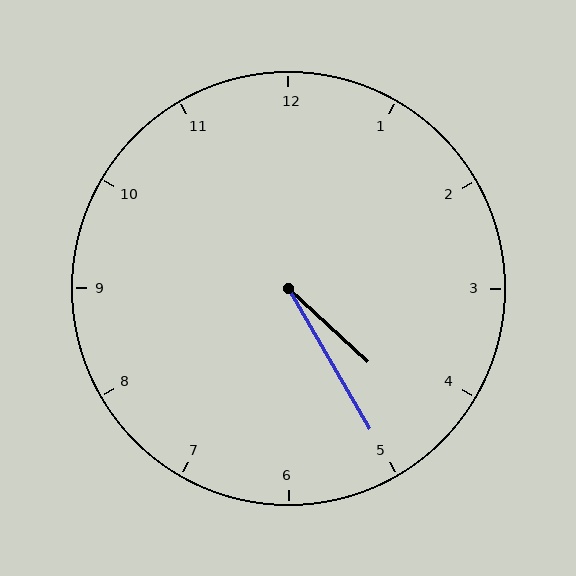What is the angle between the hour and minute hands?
Approximately 18 degrees.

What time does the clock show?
4:25.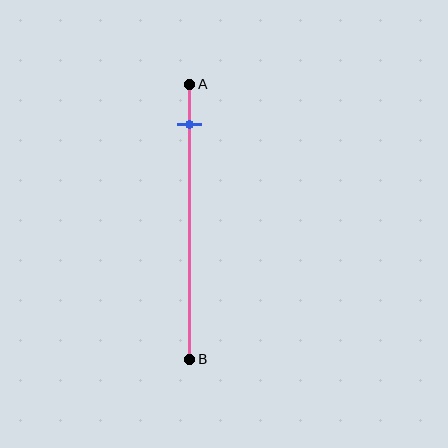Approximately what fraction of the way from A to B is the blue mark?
The blue mark is approximately 15% of the way from A to B.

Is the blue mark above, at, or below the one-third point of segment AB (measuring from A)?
The blue mark is above the one-third point of segment AB.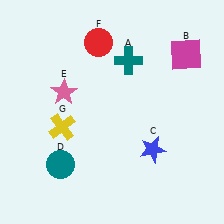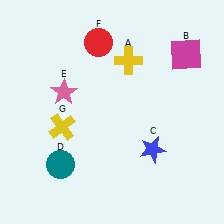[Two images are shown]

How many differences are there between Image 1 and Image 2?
There is 1 difference between the two images.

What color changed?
The cross (A) changed from teal in Image 1 to yellow in Image 2.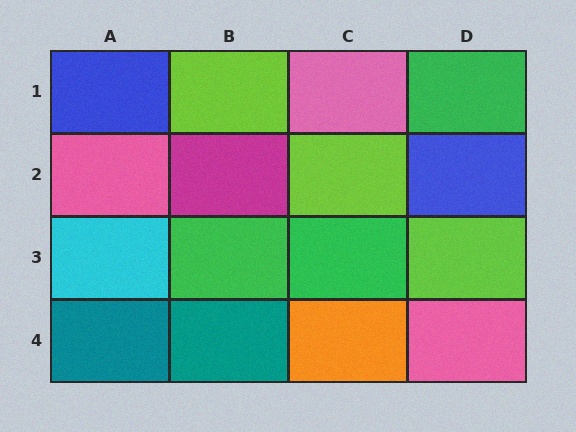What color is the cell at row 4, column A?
Teal.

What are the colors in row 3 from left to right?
Cyan, green, green, lime.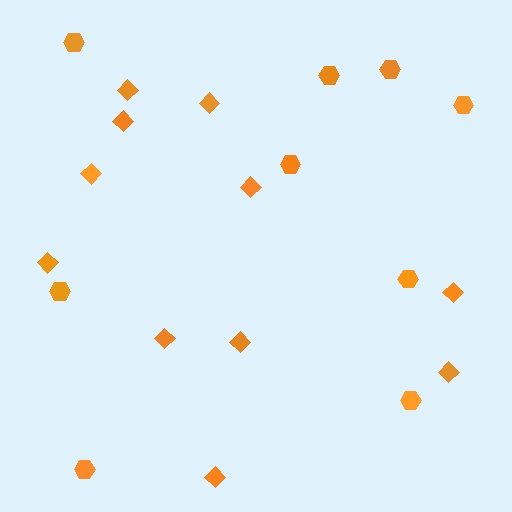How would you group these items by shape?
There are 2 groups: one group of diamonds (11) and one group of hexagons (9).